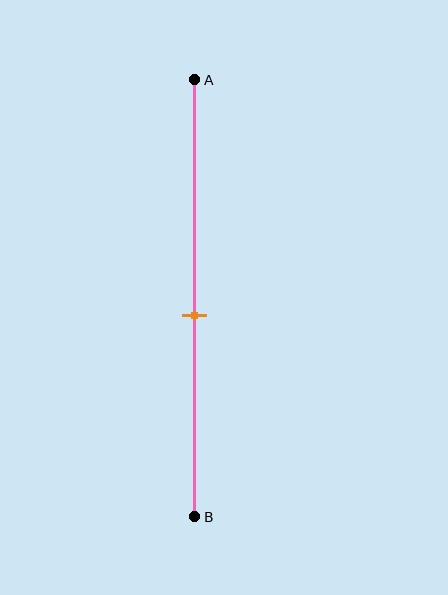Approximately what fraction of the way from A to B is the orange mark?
The orange mark is approximately 55% of the way from A to B.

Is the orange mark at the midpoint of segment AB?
No, the mark is at about 55% from A, not at the 50% midpoint.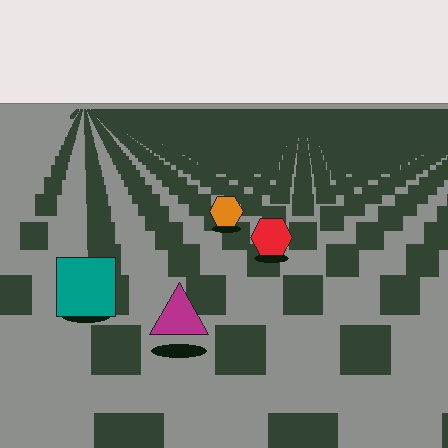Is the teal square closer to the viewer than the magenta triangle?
No. The magenta triangle is closer — you can tell from the texture gradient: the ground texture is coarser near it.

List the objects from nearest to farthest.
From nearest to farthest: the magenta triangle, the teal square, the red hexagon, the orange hexagon.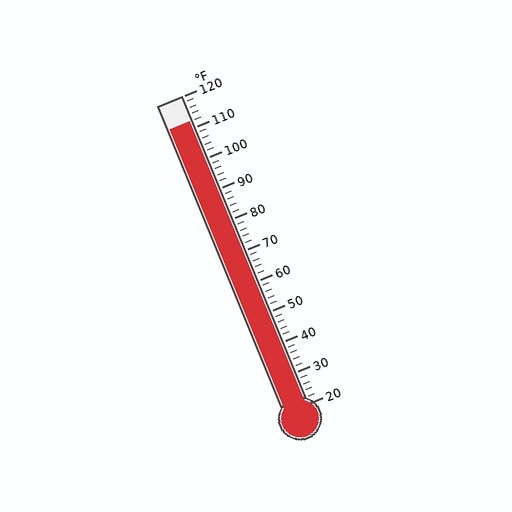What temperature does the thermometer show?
The thermometer shows approximately 112°F.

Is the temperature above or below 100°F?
The temperature is above 100°F.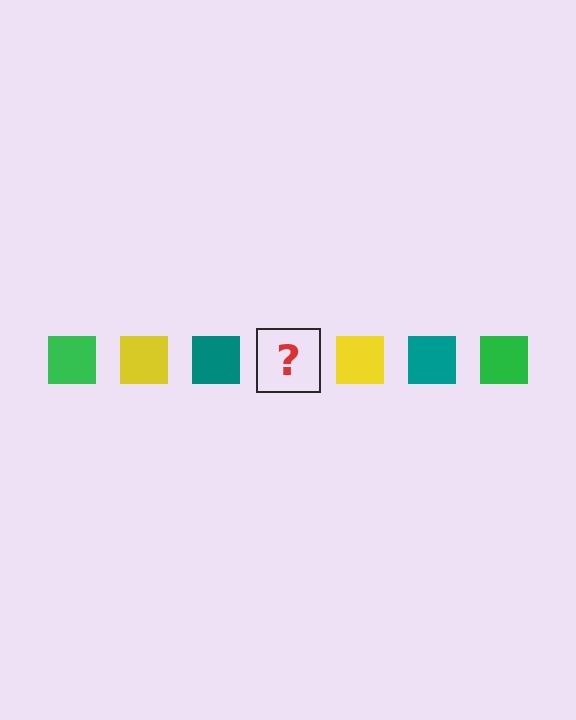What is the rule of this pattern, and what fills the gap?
The rule is that the pattern cycles through green, yellow, teal squares. The gap should be filled with a green square.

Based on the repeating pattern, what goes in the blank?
The blank should be a green square.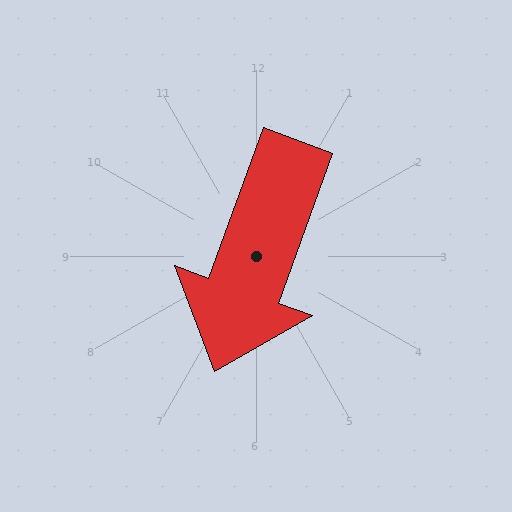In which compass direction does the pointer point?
South.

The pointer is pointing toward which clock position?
Roughly 7 o'clock.